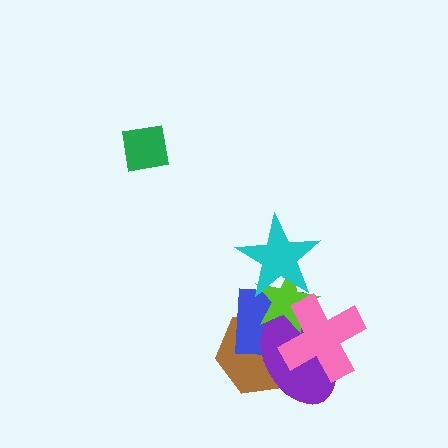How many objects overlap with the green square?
0 objects overlap with the green square.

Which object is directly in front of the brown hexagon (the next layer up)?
The blue square is directly in front of the brown hexagon.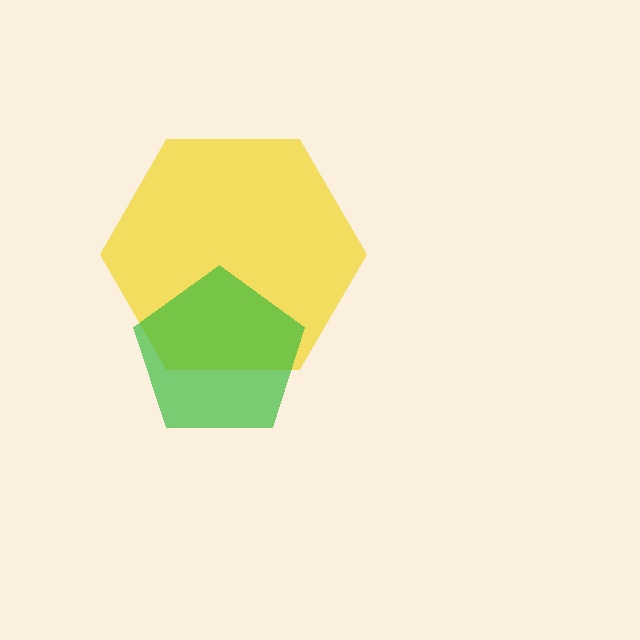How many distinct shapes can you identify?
There are 2 distinct shapes: a yellow hexagon, a green pentagon.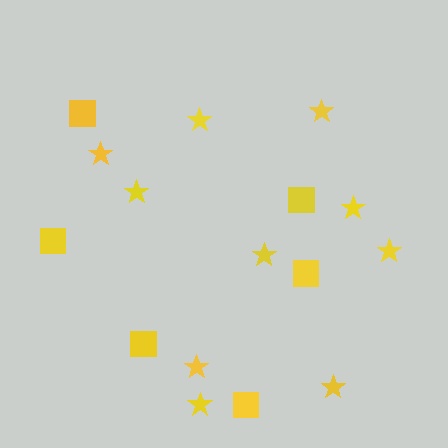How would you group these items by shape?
There are 2 groups: one group of squares (6) and one group of stars (10).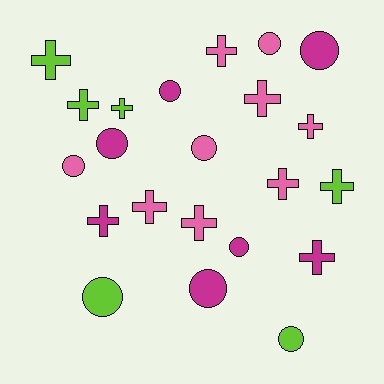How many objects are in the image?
There are 22 objects.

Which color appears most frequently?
Pink, with 9 objects.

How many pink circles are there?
There are 3 pink circles.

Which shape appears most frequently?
Cross, with 12 objects.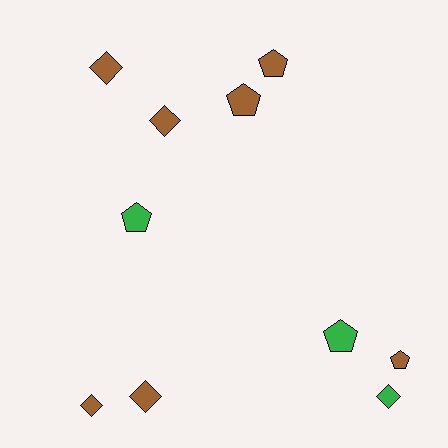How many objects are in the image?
There are 10 objects.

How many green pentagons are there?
There are 2 green pentagons.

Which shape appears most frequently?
Pentagon, with 5 objects.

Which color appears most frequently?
Brown, with 7 objects.